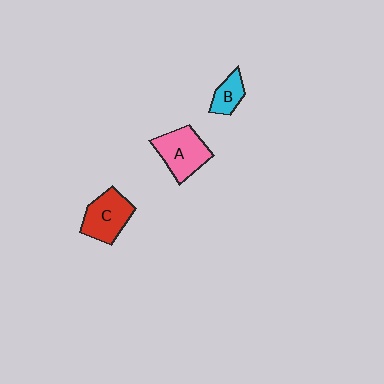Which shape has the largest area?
Shape A (pink).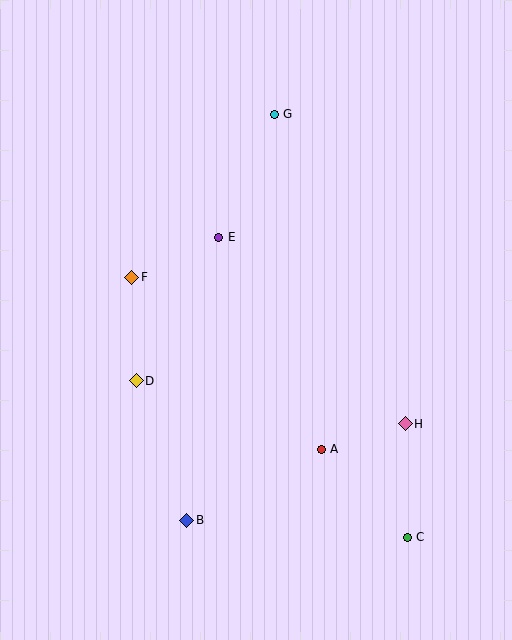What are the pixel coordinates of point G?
Point G is at (274, 114).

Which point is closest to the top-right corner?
Point G is closest to the top-right corner.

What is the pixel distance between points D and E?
The distance between D and E is 165 pixels.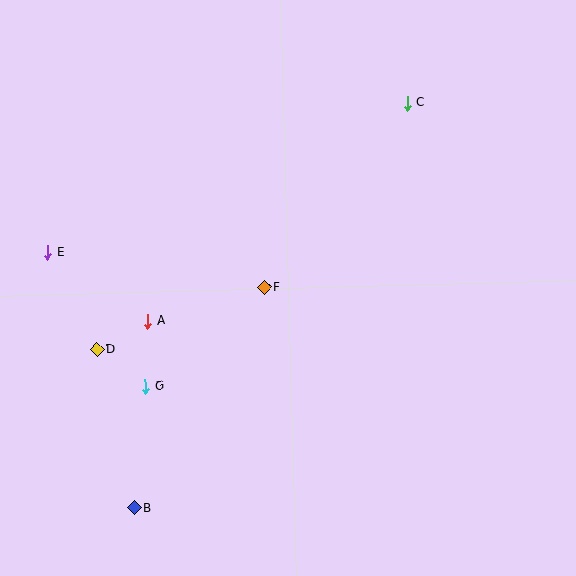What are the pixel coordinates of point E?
Point E is at (48, 252).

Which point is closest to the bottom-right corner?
Point F is closest to the bottom-right corner.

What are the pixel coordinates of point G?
Point G is at (146, 386).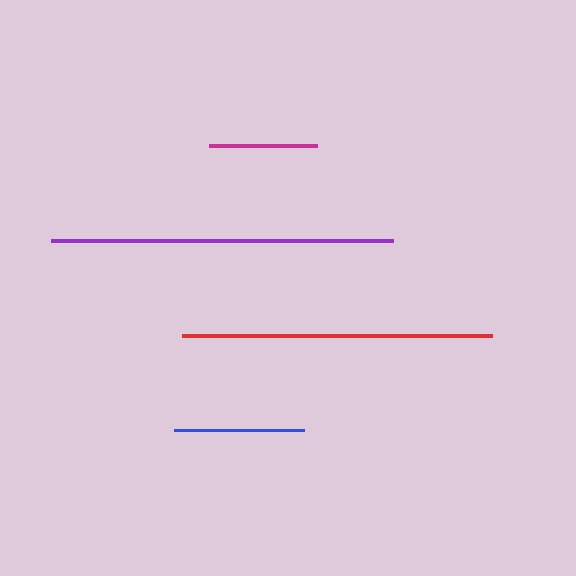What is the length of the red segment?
The red segment is approximately 310 pixels long.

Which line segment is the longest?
The purple line is the longest at approximately 341 pixels.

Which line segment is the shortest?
The magenta line is the shortest at approximately 108 pixels.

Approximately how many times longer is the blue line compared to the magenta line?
The blue line is approximately 1.2 times the length of the magenta line.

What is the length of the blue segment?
The blue segment is approximately 131 pixels long.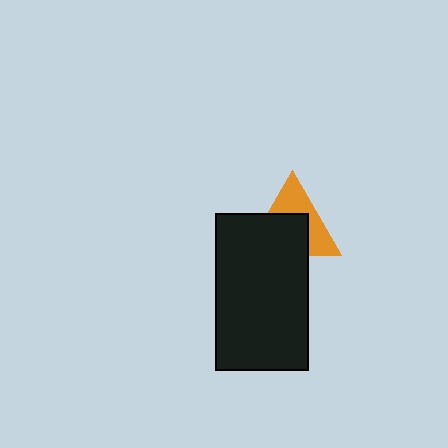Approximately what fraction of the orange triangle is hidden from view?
Roughly 54% of the orange triangle is hidden behind the black rectangle.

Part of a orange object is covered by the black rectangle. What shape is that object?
It is a triangle.